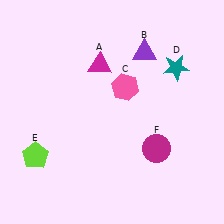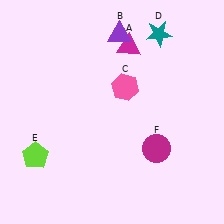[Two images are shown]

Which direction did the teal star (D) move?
The teal star (D) moved up.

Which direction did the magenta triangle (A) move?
The magenta triangle (A) moved right.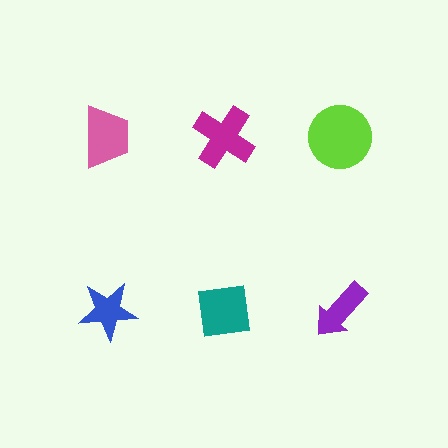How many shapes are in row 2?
3 shapes.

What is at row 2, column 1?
A blue star.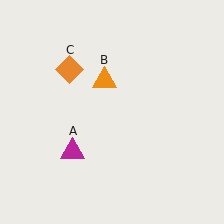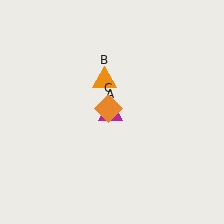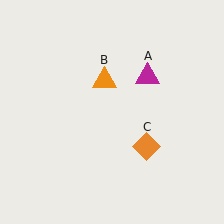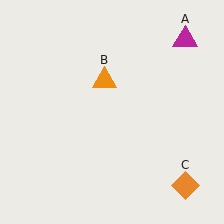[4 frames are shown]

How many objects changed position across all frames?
2 objects changed position: magenta triangle (object A), orange diamond (object C).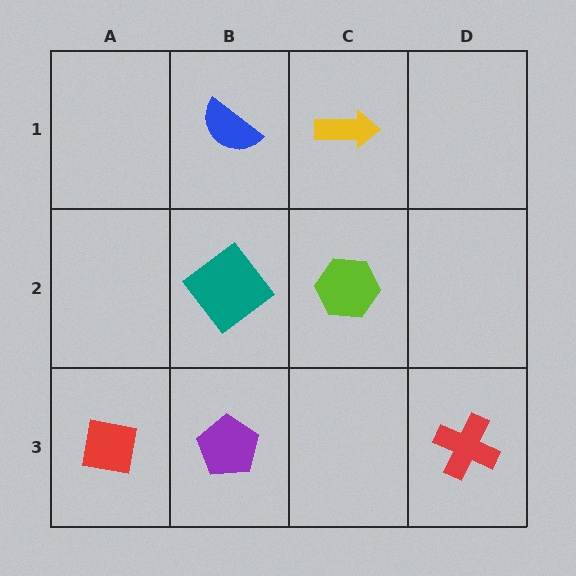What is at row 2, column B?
A teal diamond.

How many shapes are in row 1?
2 shapes.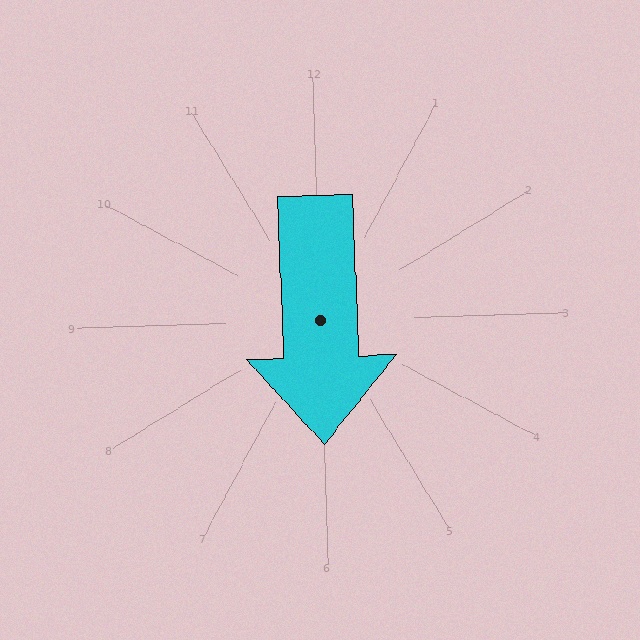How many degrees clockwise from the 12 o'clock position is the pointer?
Approximately 180 degrees.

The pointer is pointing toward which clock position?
Roughly 6 o'clock.